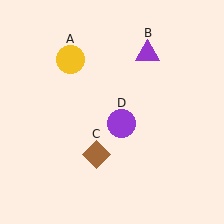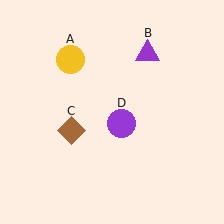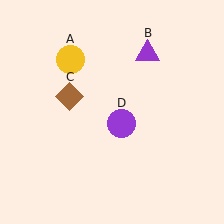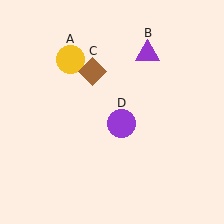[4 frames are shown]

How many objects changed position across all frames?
1 object changed position: brown diamond (object C).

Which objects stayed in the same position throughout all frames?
Yellow circle (object A) and purple triangle (object B) and purple circle (object D) remained stationary.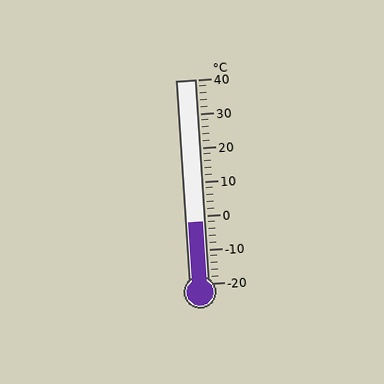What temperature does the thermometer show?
The thermometer shows approximately -2°C.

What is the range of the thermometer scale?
The thermometer scale ranges from -20°C to 40°C.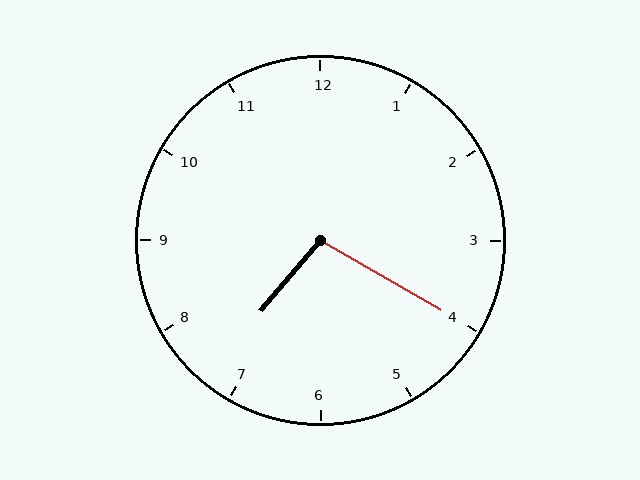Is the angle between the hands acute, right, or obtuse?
It is obtuse.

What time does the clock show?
7:20.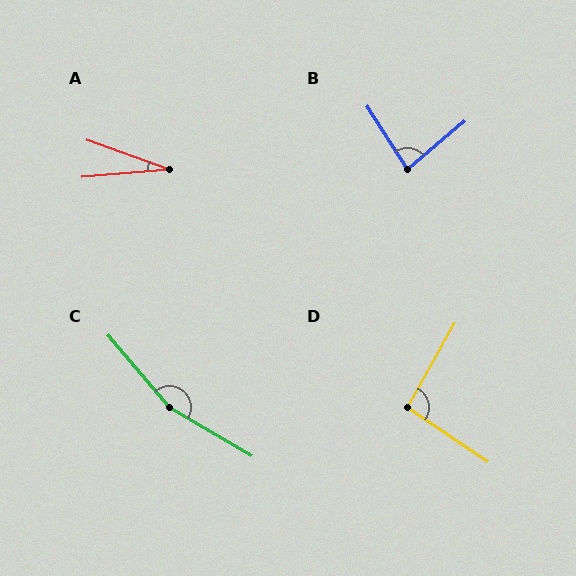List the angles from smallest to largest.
A (25°), B (82°), D (95°), C (161°).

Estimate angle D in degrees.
Approximately 95 degrees.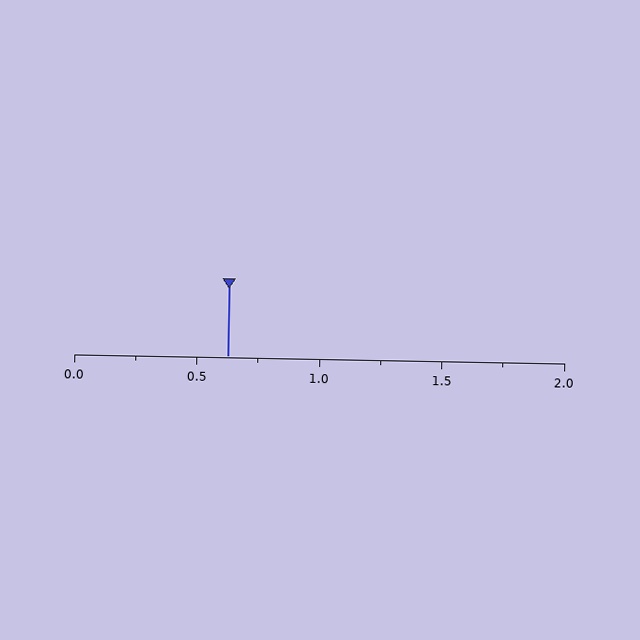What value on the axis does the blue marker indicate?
The marker indicates approximately 0.62.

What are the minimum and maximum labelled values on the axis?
The axis runs from 0.0 to 2.0.